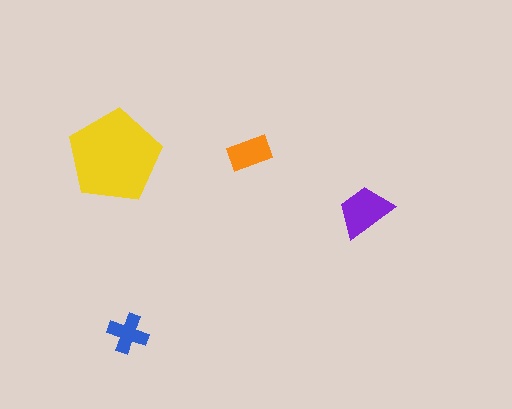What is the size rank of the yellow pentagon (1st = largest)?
1st.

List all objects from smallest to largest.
The blue cross, the orange rectangle, the purple trapezoid, the yellow pentagon.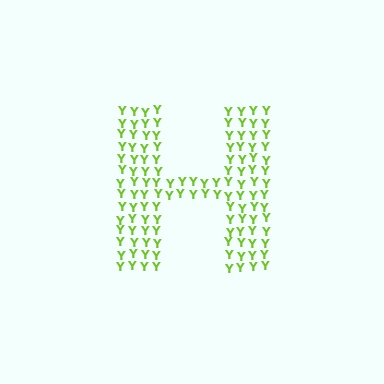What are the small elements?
The small elements are letter Y's.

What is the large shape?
The large shape is the letter H.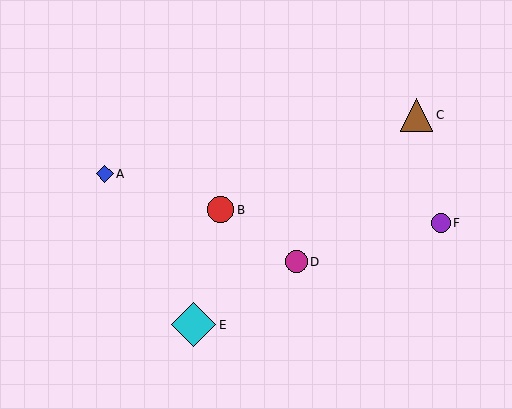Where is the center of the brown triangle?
The center of the brown triangle is at (417, 115).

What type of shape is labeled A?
Shape A is a blue diamond.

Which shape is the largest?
The cyan diamond (labeled E) is the largest.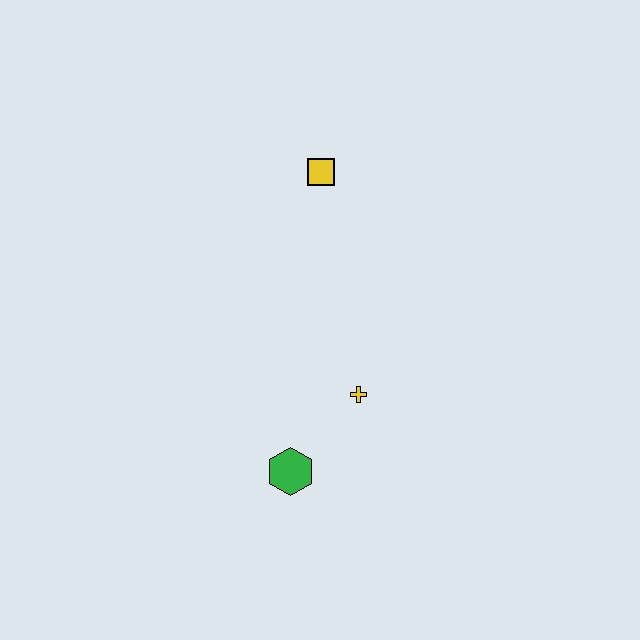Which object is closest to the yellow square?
The yellow cross is closest to the yellow square.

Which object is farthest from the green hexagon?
The yellow square is farthest from the green hexagon.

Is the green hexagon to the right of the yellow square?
No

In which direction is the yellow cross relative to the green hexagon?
The yellow cross is above the green hexagon.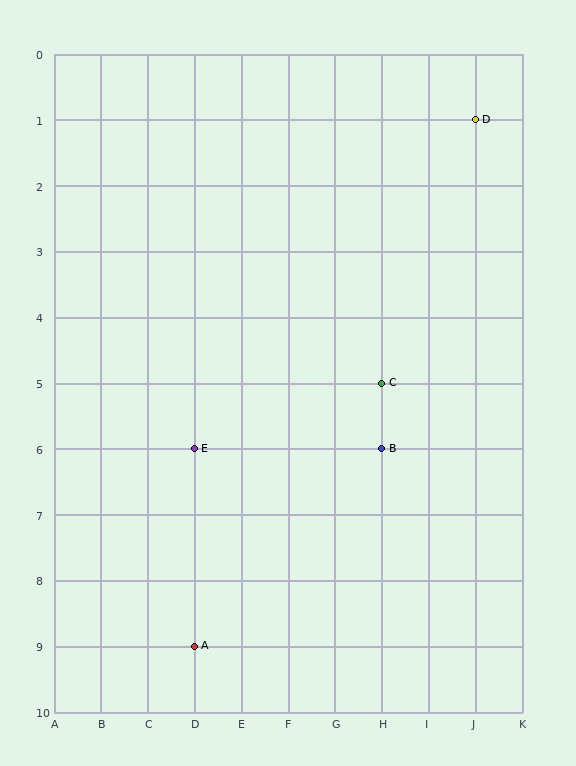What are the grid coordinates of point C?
Point C is at grid coordinates (H, 5).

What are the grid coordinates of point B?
Point B is at grid coordinates (H, 6).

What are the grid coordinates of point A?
Point A is at grid coordinates (D, 9).